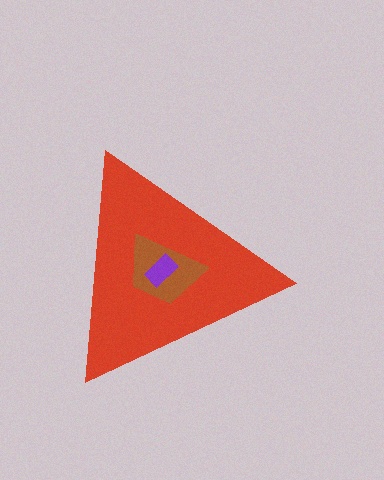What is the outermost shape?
The red triangle.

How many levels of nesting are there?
3.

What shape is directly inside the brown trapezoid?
The purple rectangle.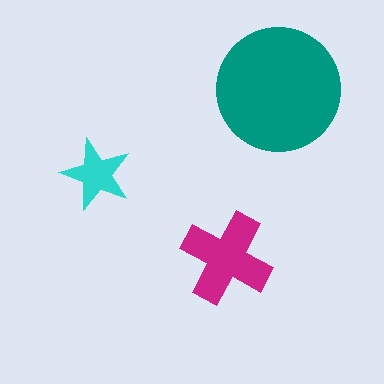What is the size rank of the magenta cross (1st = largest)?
2nd.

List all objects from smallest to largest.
The cyan star, the magenta cross, the teal circle.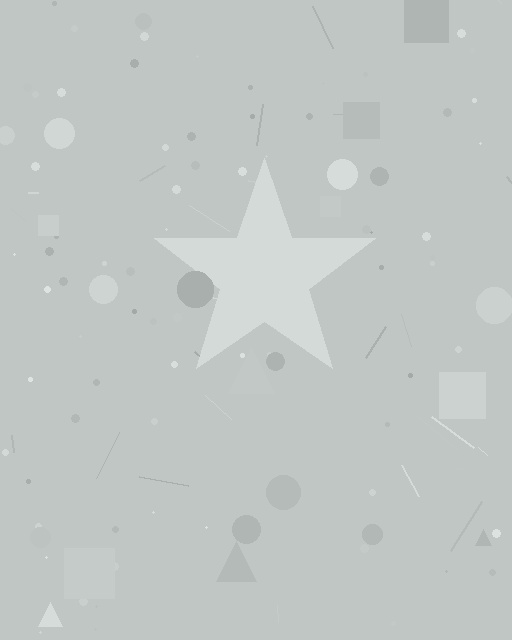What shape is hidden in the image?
A star is hidden in the image.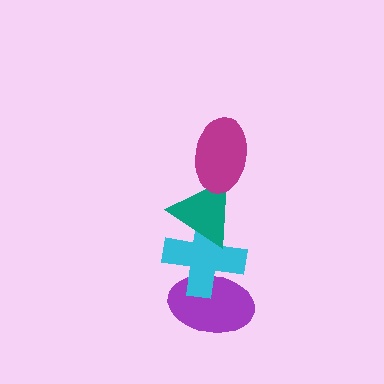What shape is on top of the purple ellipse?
The cyan cross is on top of the purple ellipse.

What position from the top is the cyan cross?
The cyan cross is 3rd from the top.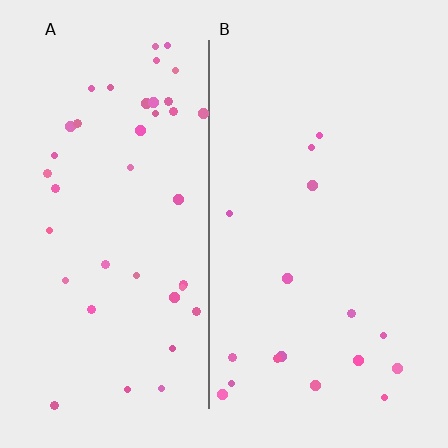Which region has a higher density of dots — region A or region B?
A (the left).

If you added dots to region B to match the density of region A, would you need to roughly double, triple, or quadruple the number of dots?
Approximately double.